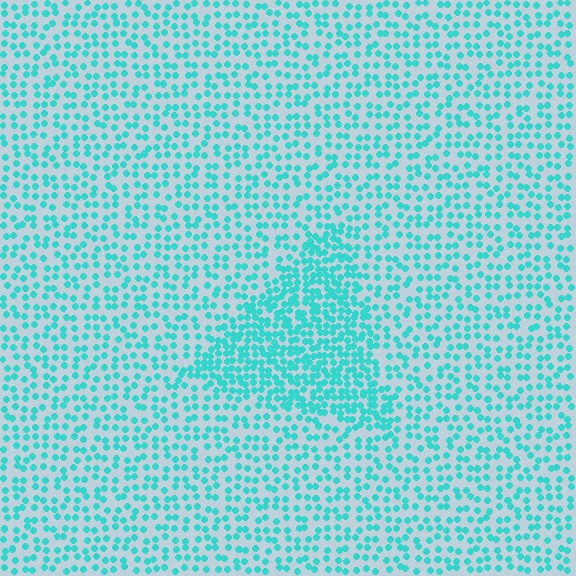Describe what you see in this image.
The image contains small cyan elements arranged at two different densities. A triangle-shaped region is visible where the elements are more densely packed than the surrounding area.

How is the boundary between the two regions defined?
The boundary is defined by a change in element density (approximately 2.0x ratio). All elements are the same color, size, and shape.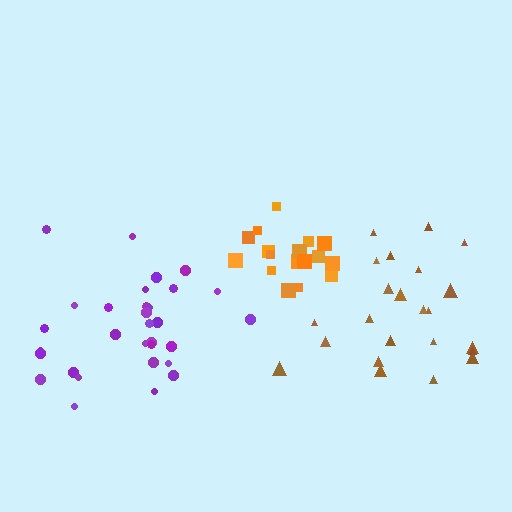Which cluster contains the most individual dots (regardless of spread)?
Purple (31).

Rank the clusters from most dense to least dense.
orange, purple, brown.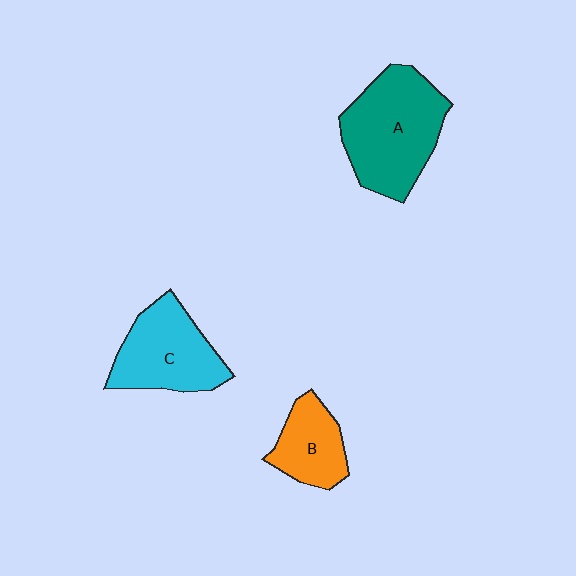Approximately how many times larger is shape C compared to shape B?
Approximately 1.5 times.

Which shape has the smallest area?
Shape B (orange).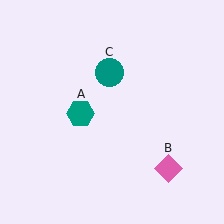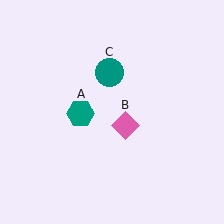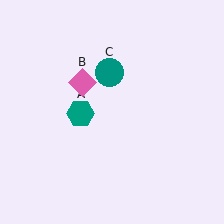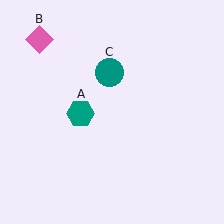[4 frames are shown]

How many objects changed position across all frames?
1 object changed position: pink diamond (object B).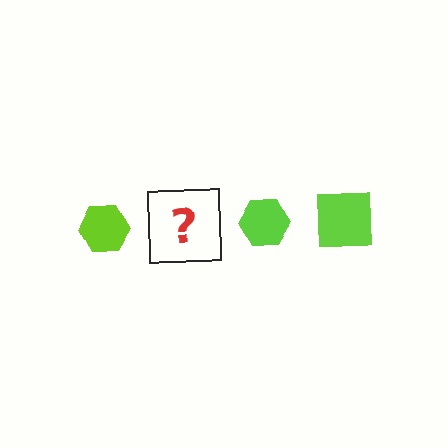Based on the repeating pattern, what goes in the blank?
The blank should be a lime square.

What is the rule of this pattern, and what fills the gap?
The rule is that the pattern cycles through hexagon, square shapes in lime. The gap should be filled with a lime square.